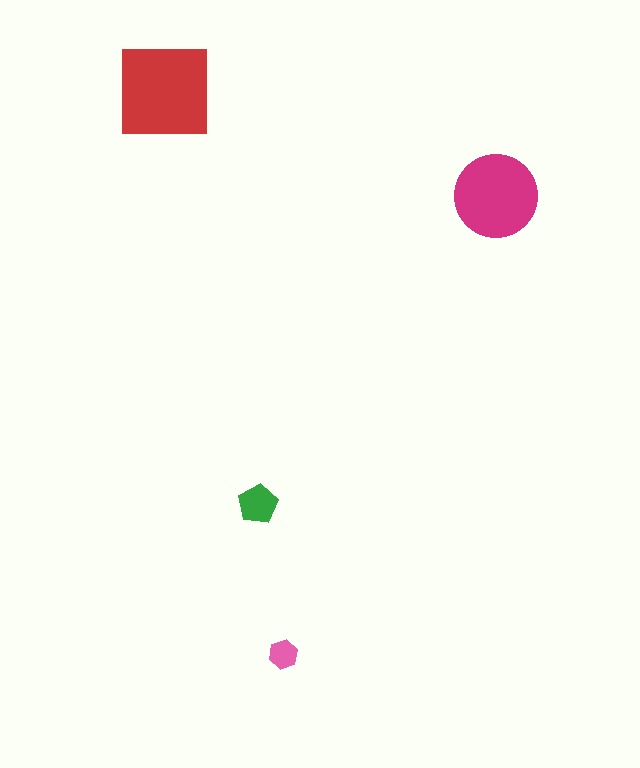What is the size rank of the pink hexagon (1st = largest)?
4th.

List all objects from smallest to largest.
The pink hexagon, the green pentagon, the magenta circle, the red square.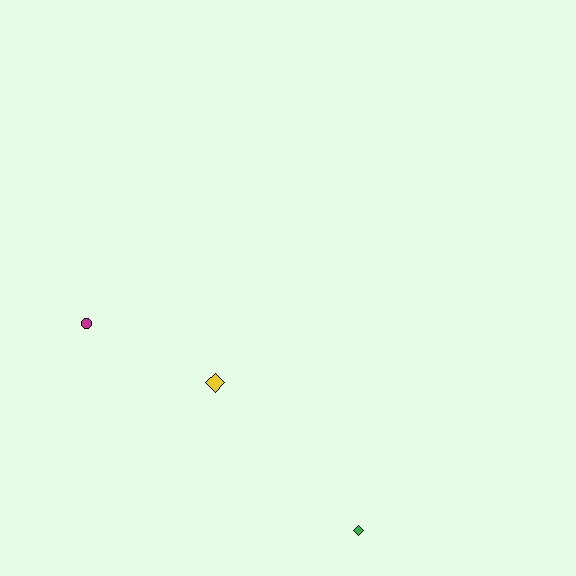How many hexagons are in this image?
There are no hexagons.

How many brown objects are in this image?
There are no brown objects.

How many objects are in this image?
There are 3 objects.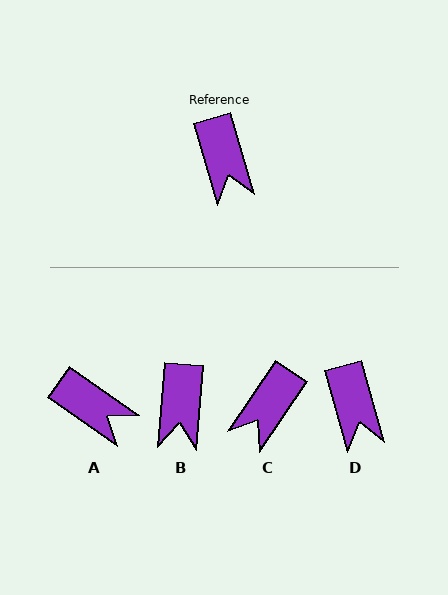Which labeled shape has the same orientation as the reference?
D.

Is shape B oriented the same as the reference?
No, it is off by about 21 degrees.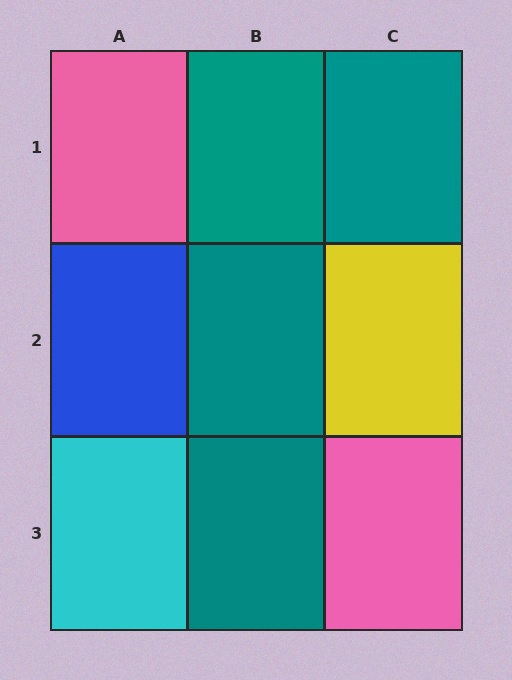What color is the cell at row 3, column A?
Cyan.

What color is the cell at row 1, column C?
Teal.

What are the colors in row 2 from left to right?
Blue, teal, yellow.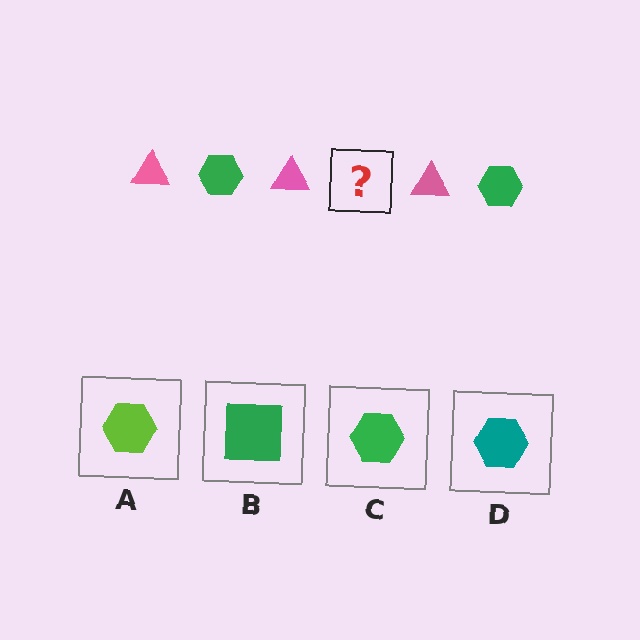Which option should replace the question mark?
Option C.